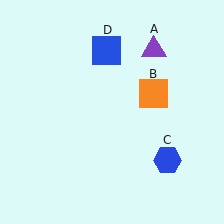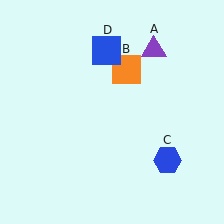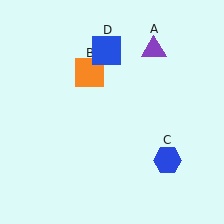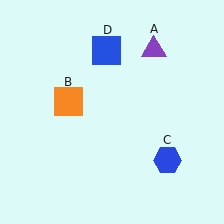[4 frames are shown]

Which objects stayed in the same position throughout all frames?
Purple triangle (object A) and blue hexagon (object C) and blue square (object D) remained stationary.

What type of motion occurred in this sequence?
The orange square (object B) rotated counterclockwise around the center of the scene.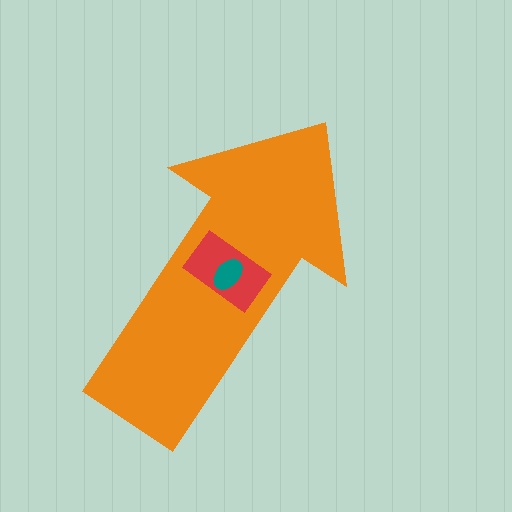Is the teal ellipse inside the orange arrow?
Yes.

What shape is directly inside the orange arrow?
The red rectangle.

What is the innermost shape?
The teal ellipse.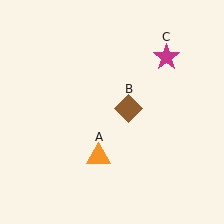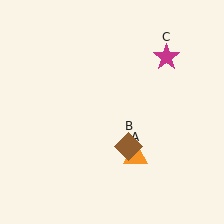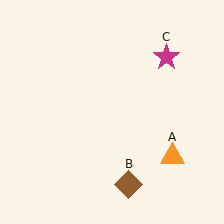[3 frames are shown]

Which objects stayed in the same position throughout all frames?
Magenta star (object C) remained stationary.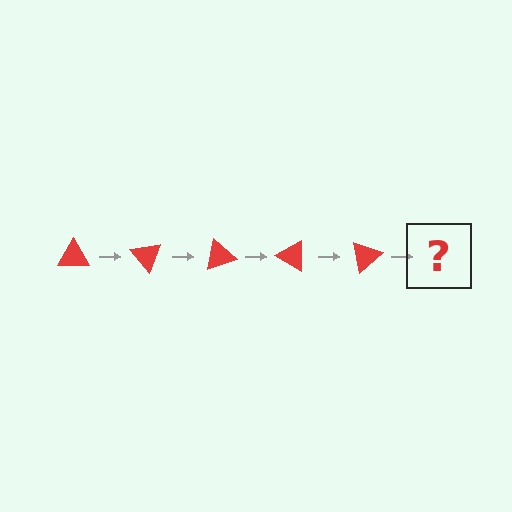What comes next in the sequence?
The next element should be a red triangle rotated 250 degrees.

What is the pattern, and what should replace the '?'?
The pattern is that the triangle rotates 50 degrees each step. The '?' should be a red triangle rotated 250 degrees.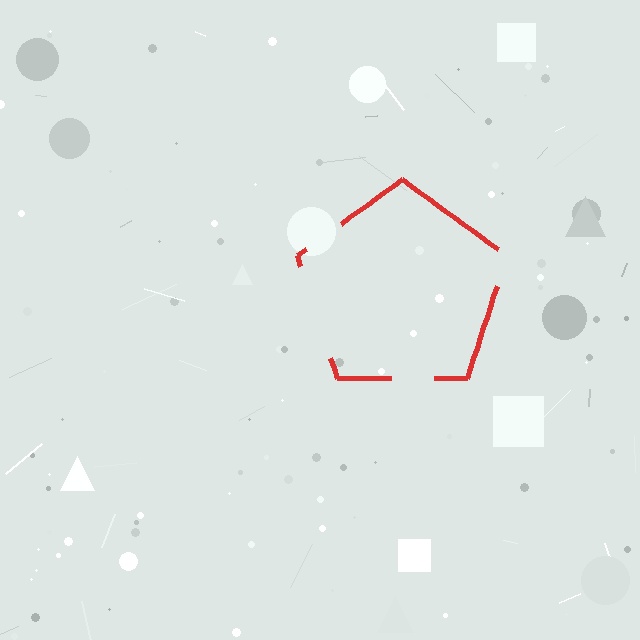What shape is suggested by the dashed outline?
The dashed outline suggests a pentagon.